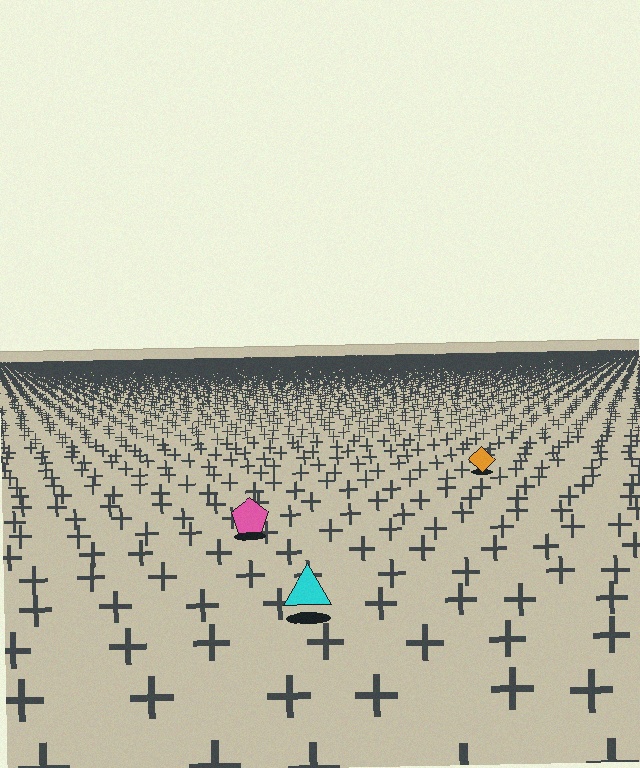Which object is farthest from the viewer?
The orange diamond is farthest from the viewer. It appears smaller and the ground texture around it is denser.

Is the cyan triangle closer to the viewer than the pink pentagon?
Yes. The cyan triangle is closer — you can tell from the texture gradient: the ground texture is coarser near it.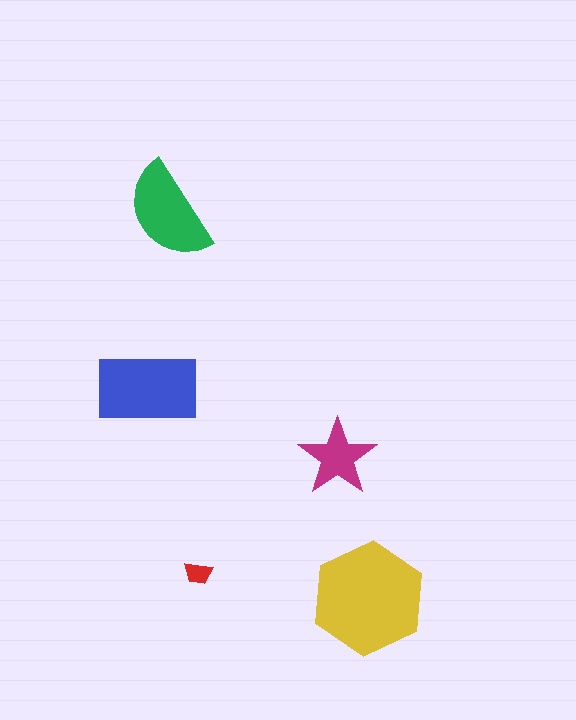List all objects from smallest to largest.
The red trapezoid, the magenta star, the green semicircle, the blue rectangle, the yellow hexagon.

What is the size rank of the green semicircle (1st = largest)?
3rd.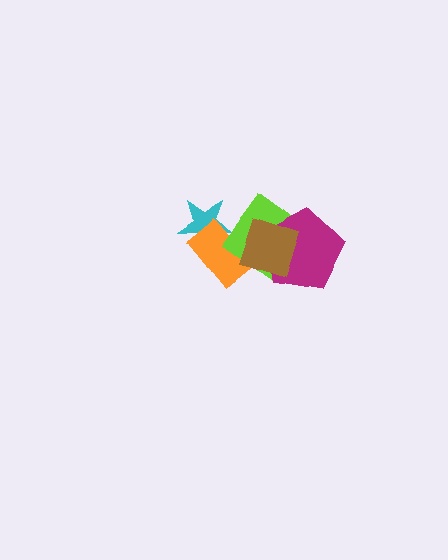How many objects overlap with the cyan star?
2 objects overlap with the cyan star.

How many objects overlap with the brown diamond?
3 objects overlap with the brown diamond.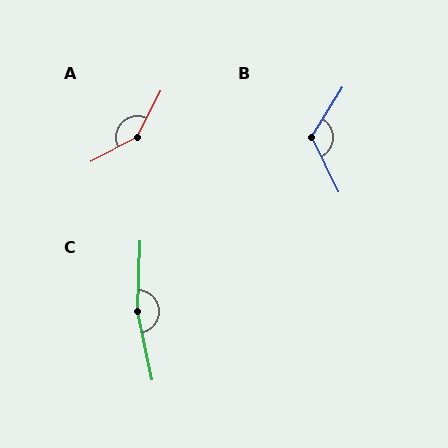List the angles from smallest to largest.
B (122°), A (144°), C (166°).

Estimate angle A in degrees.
Approximately 144 degrees.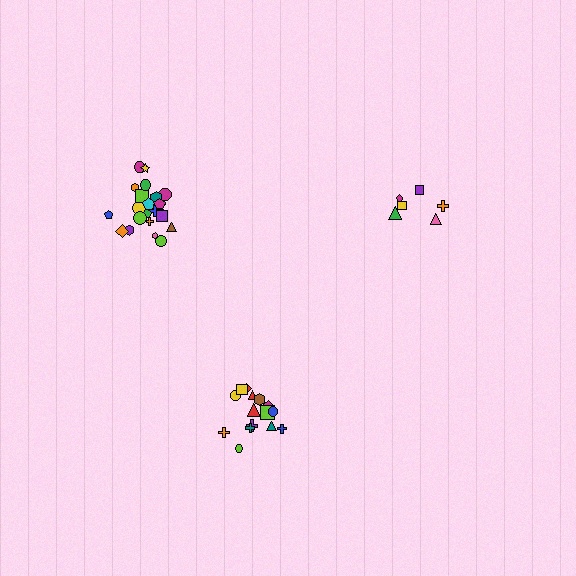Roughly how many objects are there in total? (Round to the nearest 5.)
Roughly 45 objects in total.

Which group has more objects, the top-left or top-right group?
The top-left group.